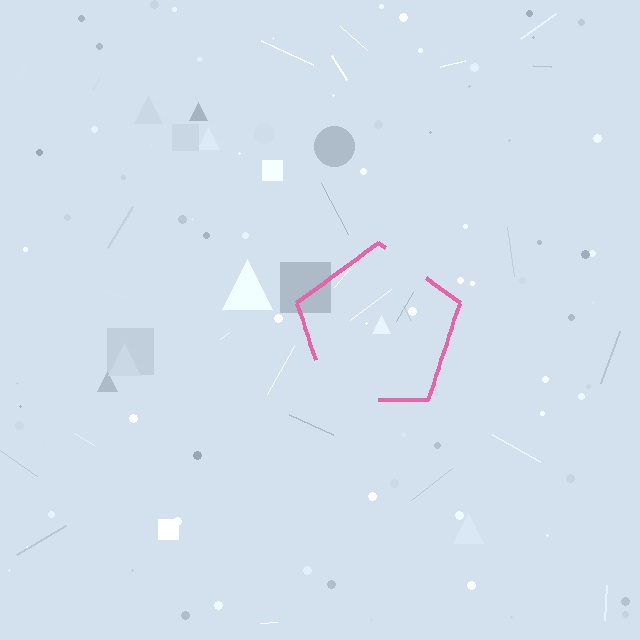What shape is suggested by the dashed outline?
The dashed outline suggests a pentagon.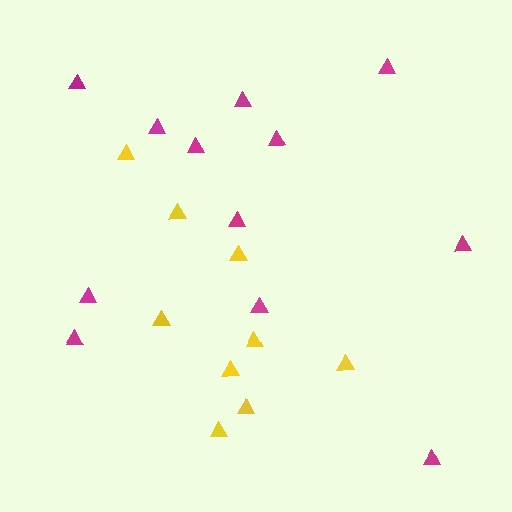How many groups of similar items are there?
There are 2 groups: one group of magenta triangles (12) and one group of yellow triangles (9).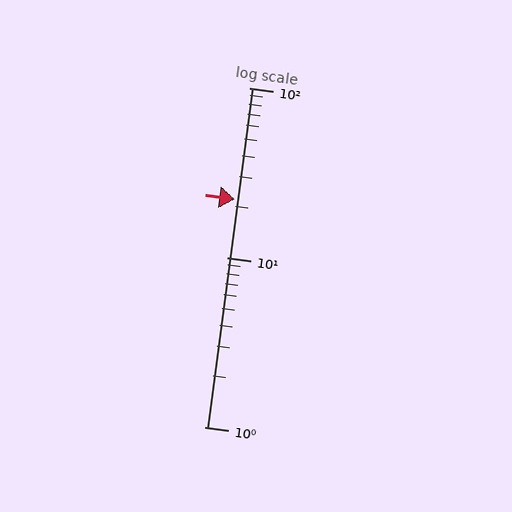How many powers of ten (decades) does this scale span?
The scale spans 2 decades, from 1 to 100.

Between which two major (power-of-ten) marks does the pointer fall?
The pointer is between 10 and 100.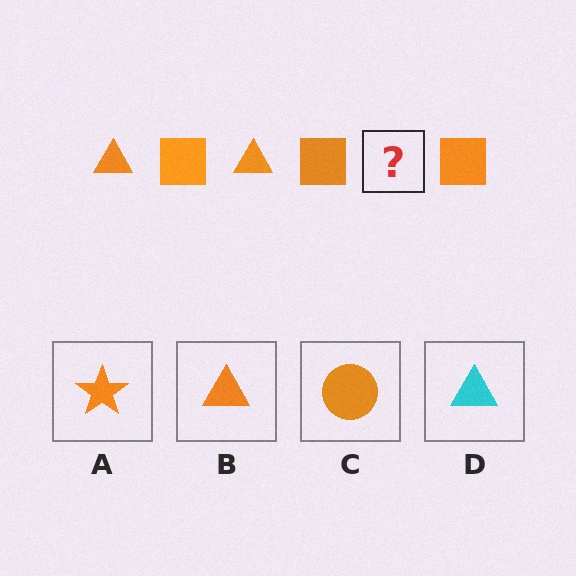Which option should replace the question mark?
Option B.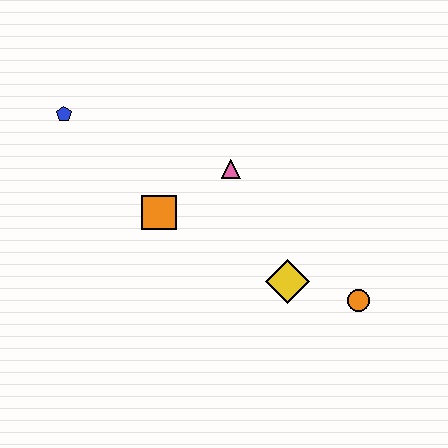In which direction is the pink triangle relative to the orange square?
The pink triangle is to the right of the orange square.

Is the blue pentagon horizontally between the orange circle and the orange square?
No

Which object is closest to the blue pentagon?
The orange square is closest to the blue pentagon.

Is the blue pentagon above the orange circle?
Yes